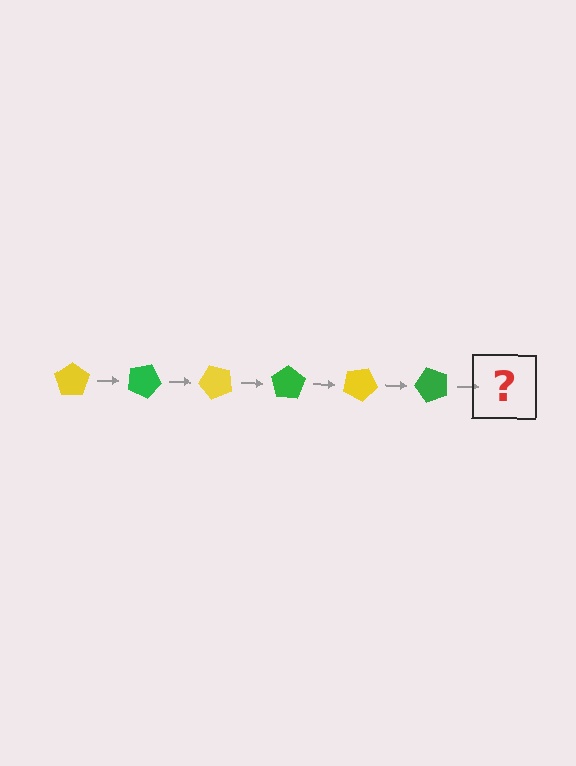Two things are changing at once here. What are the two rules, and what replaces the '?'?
The two rules are that it rotates 25 degrees each step and the color cycles through yellow and green. The '?' should be a yellow pentagon, rotated 150 degrees from the start.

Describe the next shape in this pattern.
It should be a yellow pentagon, rotated 150 degrees from the start.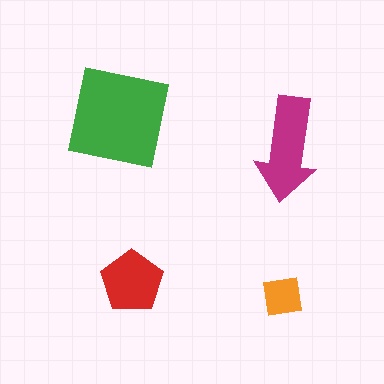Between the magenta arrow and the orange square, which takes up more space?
The magenta arrow.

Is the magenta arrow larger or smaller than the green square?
Smaller.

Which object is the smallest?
The orange square.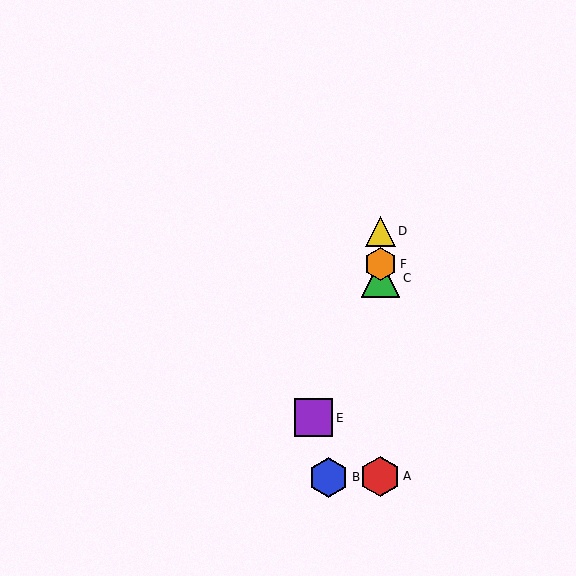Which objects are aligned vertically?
Objects A, C, D, F are aligned vertically.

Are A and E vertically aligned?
No, A is at x≈380 and E is at x≈314.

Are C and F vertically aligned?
Yes, both are at x≈380.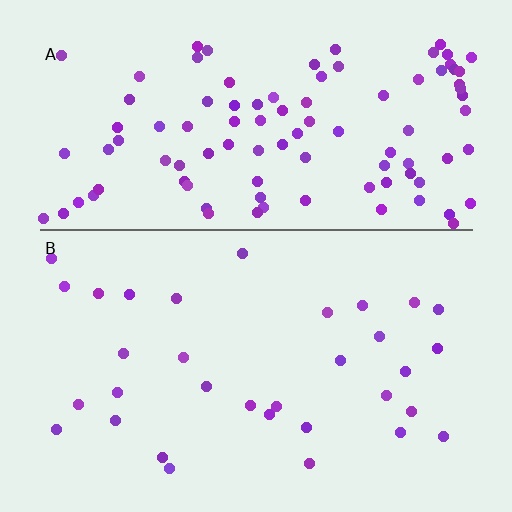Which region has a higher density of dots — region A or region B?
A (the top).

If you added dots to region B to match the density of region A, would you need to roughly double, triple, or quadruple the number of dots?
Approximately triple.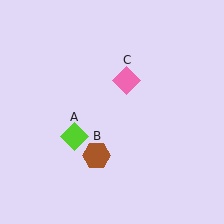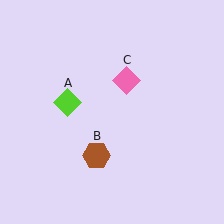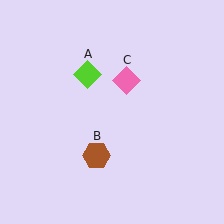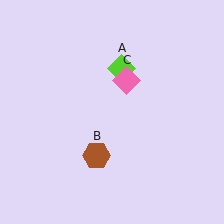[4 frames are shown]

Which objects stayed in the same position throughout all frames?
Brown hexagon (object B) and pink diamond (object C) remained stationary.